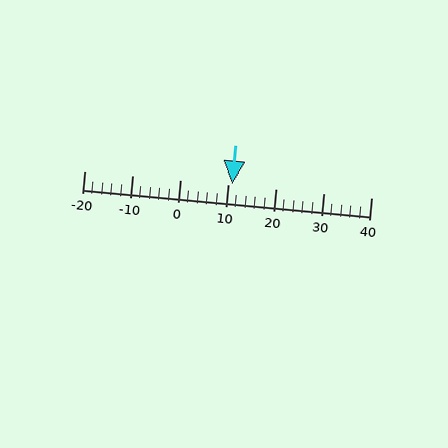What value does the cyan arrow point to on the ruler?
The cyan arrow points to approximately 11.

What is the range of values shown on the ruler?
The ruler shows values from -20 to 40.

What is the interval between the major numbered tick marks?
The major tick marks are spaced 10 units apart.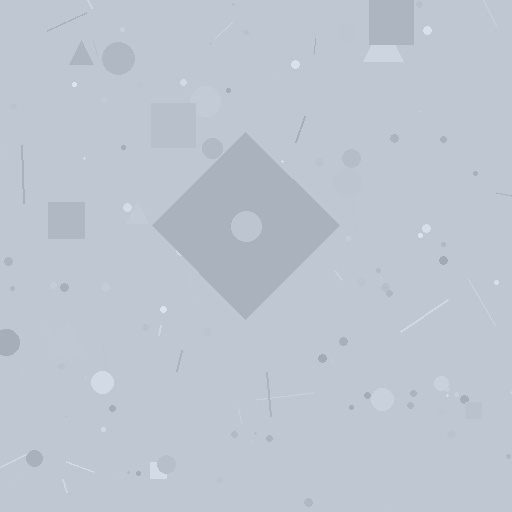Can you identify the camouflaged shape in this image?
The camouflaged shape is a diamond.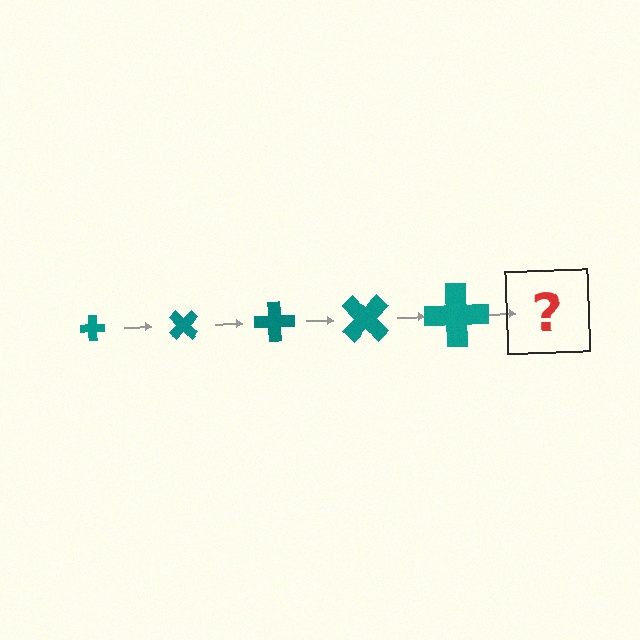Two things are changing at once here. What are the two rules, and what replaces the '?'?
The two rules are that the cross grows larger each step and it rotates 45 degrees each step. The '?' should be a cross, larger than the previous one and rotated 225 degrees from the start.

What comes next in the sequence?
The next element should be a cross, larger than the previous one and rotated 225 degrees from the start.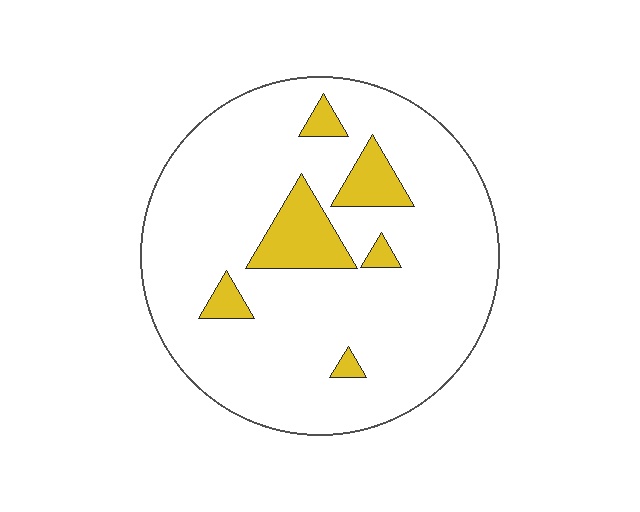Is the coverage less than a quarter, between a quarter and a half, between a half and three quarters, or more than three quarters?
Less than a quarter.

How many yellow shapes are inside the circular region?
6.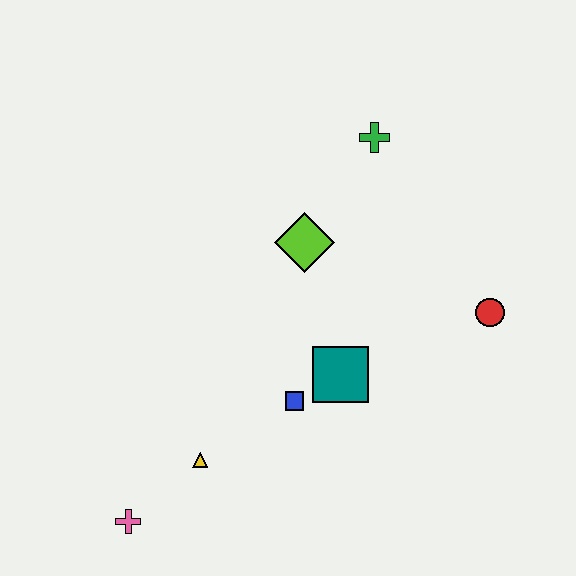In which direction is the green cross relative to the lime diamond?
The green cross is above the lime diamond.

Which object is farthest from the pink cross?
The green cross is farthest from the pink cross.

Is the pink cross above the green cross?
No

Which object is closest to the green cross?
The lime diamond is closest to the green cross.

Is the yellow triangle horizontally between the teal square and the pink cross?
Yes